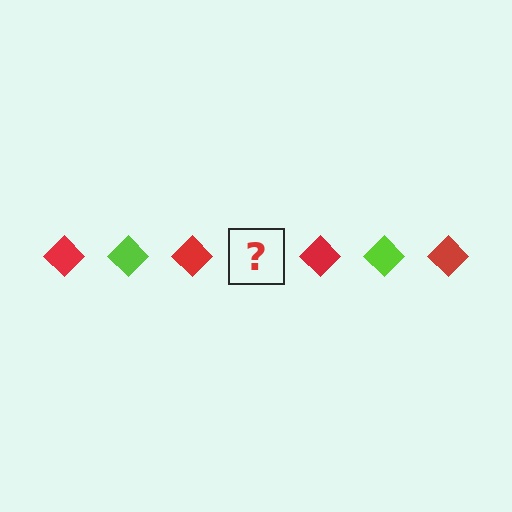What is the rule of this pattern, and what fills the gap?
The rule is that the pattern cycles through red, lime diamonds. The gap should be filled with a lime diamond.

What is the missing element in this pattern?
The missing element is a lime diamond.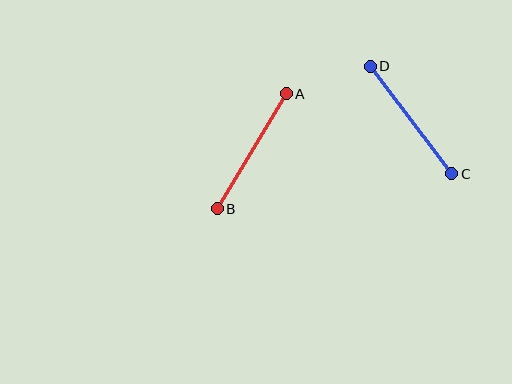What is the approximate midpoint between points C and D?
The midpoint is at approximately (411, 120) pixels.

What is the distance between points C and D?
The distance is approximately 135 pixels.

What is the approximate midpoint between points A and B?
The midpoint is at approximately (252, 151) pixels.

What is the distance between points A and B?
The distance is approximately 134 pixels.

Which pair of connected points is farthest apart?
Points C and D are farthest apart.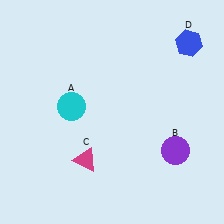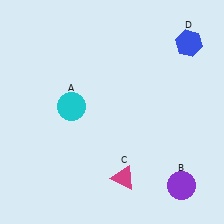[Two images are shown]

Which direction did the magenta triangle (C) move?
The magenta triangle (C) moved right.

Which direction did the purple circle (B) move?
The purple circle (B) moved down.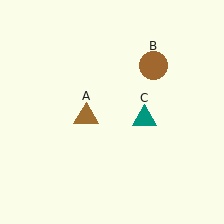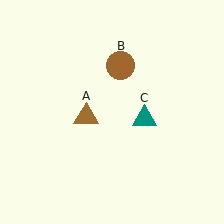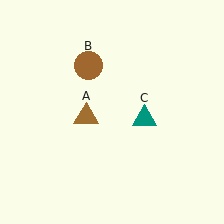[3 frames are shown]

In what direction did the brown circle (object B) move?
The brown circle (object B) moved left.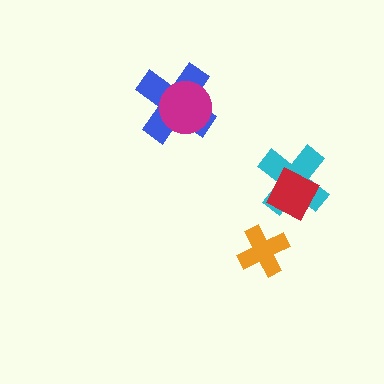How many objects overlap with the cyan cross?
1 object overlaps with the cyan cross.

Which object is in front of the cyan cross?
The red diamond is in front of the cyan cross.